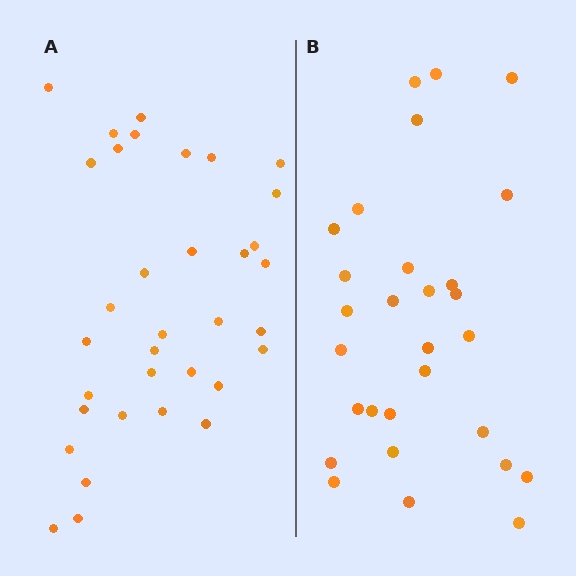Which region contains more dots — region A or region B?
Region A (the left region) has more dots.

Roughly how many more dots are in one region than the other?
Region A has about 5 more dots than region B.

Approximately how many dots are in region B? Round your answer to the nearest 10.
About 30 dots. (The exact count is 29, which rounds to 30.)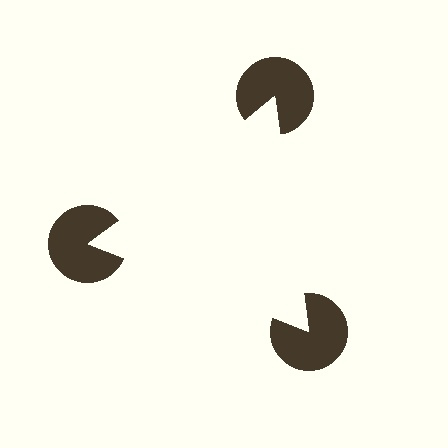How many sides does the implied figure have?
3 sides.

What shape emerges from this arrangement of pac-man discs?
An illusory triangle — its edges are inferred from the aligned wedge cuts in the pac-man discs, not physically drawn.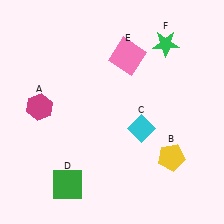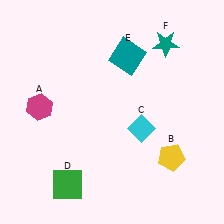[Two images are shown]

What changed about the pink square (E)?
In Image 1, E is pink. In Image 2, it changed to teal.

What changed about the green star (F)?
In Image 1, F is green. In Image 2, it changed to teal.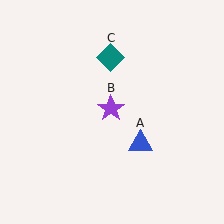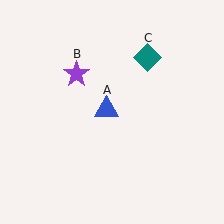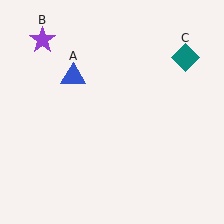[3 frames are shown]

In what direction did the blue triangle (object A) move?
The blue triangle (object A) moved up and to the left.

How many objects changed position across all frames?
3 objects changed position: blue triangle (object A), purple star (object B), teal diamond (object C).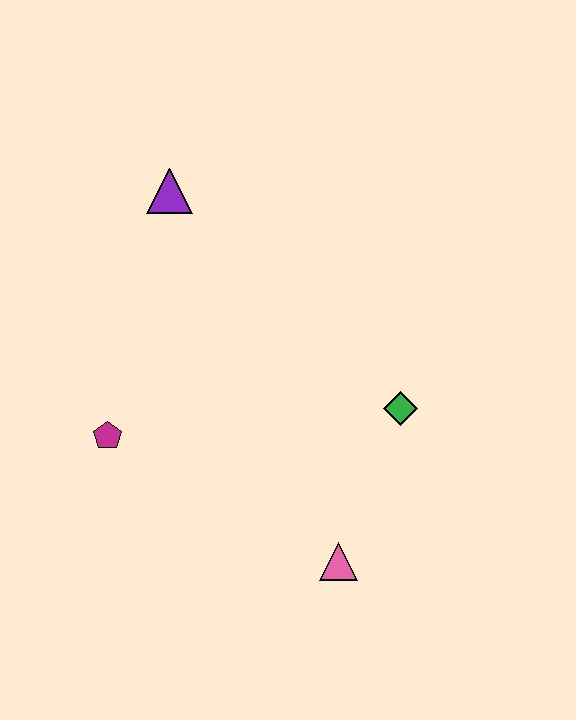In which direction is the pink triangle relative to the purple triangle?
The pink triangle is below the purple triangle.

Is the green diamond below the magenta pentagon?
No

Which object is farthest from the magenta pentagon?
The green diamond is farthest from the magenta pentagon.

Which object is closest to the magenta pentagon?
The purple triangle is closest to the magenta pentagon.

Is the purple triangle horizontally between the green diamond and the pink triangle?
No